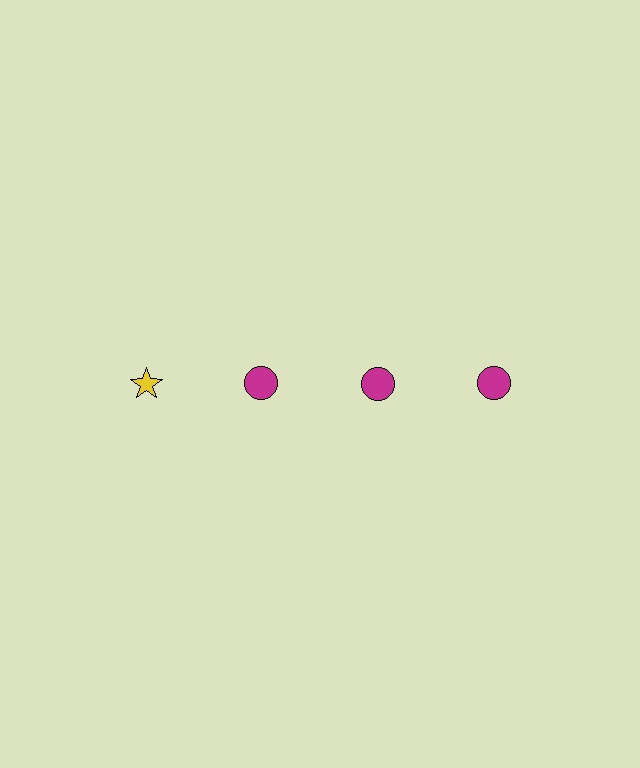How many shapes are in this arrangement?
There are 4 shapes arranged in a grid pattern.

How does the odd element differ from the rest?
It differs in both color (yellow instead of magenta) and shape (star instead of circle).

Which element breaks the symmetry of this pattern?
The yellow star in the top row, leftmost column breaks the symmetry. All other shapes are magenta circles.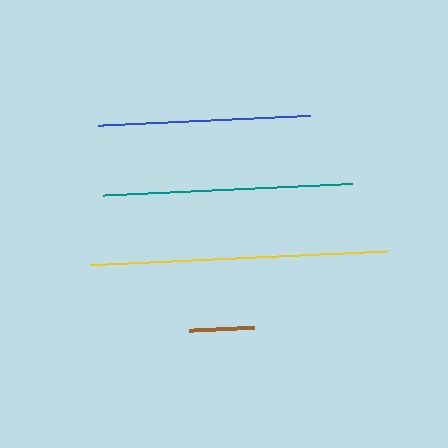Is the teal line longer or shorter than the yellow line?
The yellow line is longer than the teal line.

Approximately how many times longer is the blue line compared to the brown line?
The blue line is approximately 3.2 times the length of the brown line.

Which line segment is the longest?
The yellow line is the longest at approximately 297 pixels.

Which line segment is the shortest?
The brown line is the shortest at approximately 65 pixels.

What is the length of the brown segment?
The brown segment is approximately 65 pixels long.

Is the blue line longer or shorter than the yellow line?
The yellow line is longer than the blue line.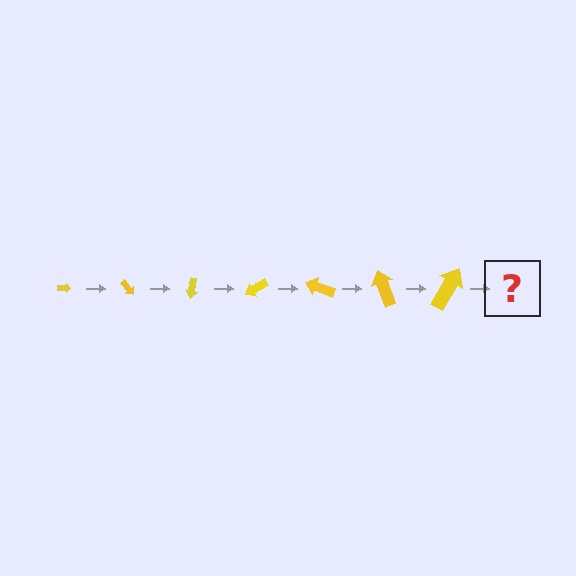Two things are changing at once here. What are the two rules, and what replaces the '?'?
The two rules are that the arrow grows larger each step and it rotates 50 degrees each step. The '?' should be an arrow, larger than the previous one and rotated 350 degrees from the start.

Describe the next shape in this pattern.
It should be an arrow, larger than the previous one and rotated 350 degrees from the start.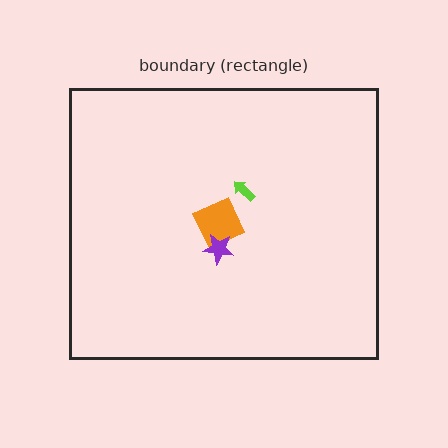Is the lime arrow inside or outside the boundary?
Inside.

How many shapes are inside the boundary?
3 inside, 0 outside.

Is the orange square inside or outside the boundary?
Inside.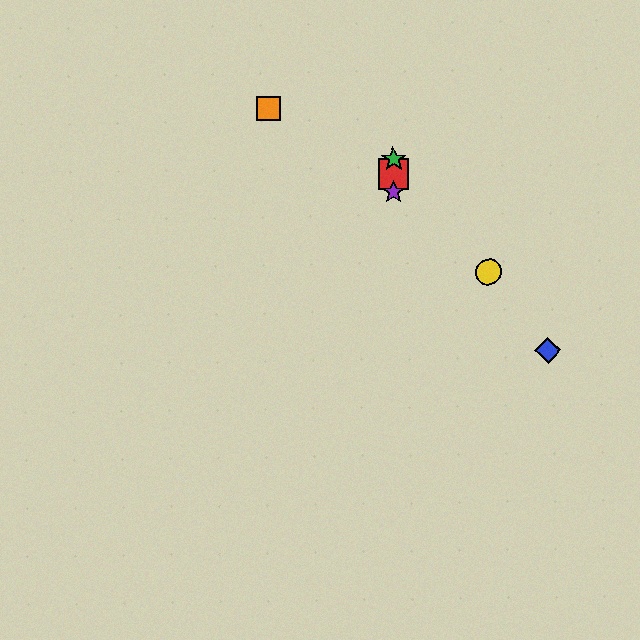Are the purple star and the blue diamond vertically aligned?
No, the purple star is at x≈394 and the blue diamond is at x≈548.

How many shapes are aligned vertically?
3 shapes (the red square, the green star, the purple star) are aligned vertically.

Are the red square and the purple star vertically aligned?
Yes, both are at x≈393.